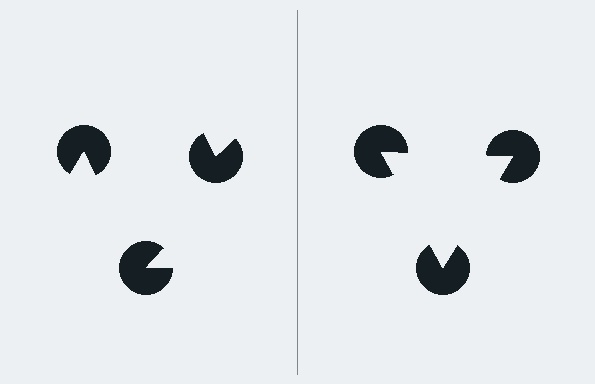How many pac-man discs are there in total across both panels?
6 — 3 on each side.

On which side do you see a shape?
An illusory triangle appears on the right side. On the left side the wedge cuts are rotated, so no coherent shape forms.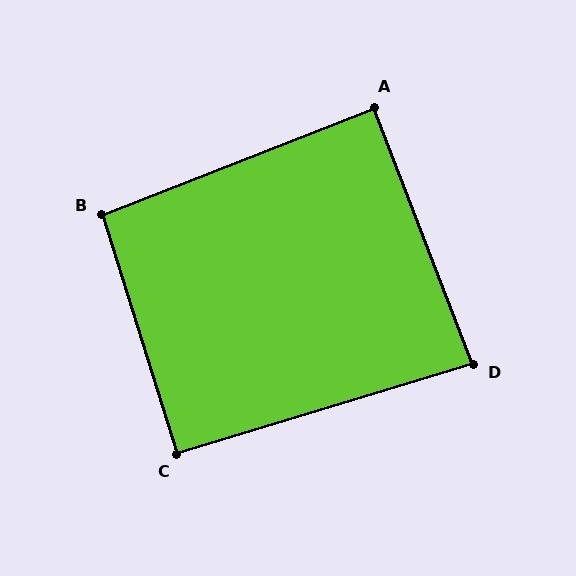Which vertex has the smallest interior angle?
D, at approximately 86 degrees.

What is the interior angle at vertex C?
Approximately 90 degrees (approximately right).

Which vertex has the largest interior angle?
B, at approximately 94 degrees.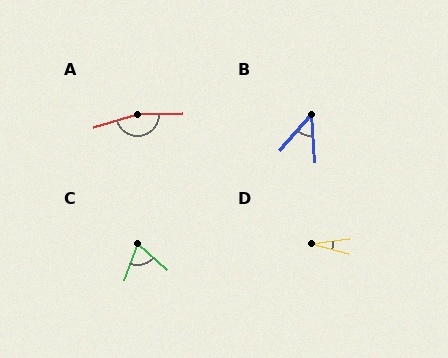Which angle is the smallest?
D, at approximately 22 degrees.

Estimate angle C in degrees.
Approximately 70 degrees.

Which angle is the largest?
A, at approximately 165 degrees.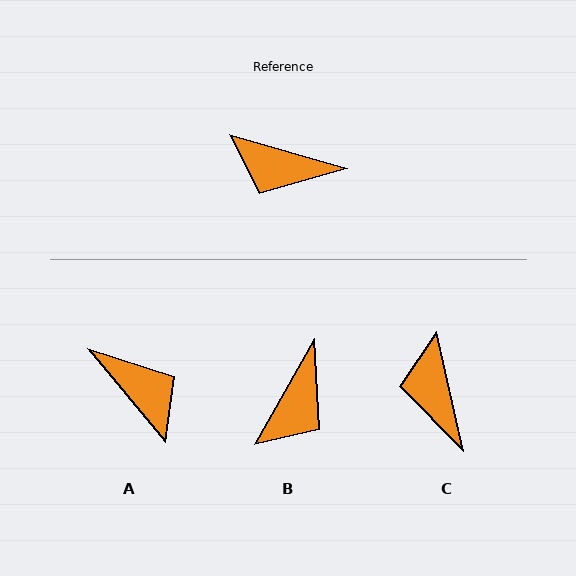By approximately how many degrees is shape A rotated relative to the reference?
Approximately 146 degrees counter-clockwise.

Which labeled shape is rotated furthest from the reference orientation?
A, about 146 degrees away.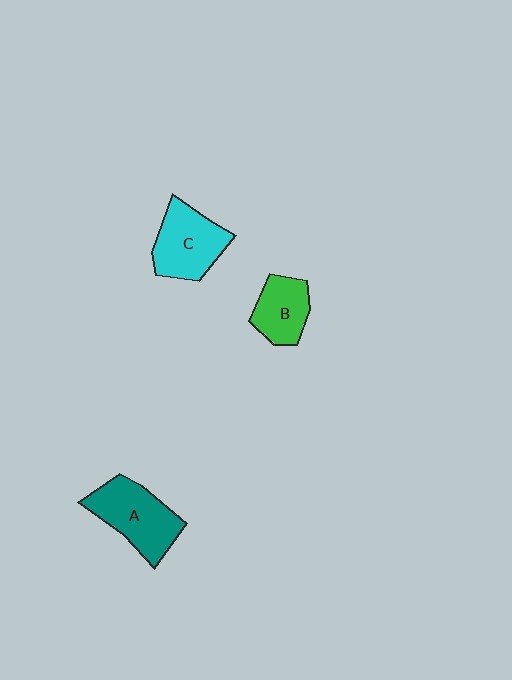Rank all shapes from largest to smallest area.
From largest to smallest: A (teal), C (cyan), B (green).